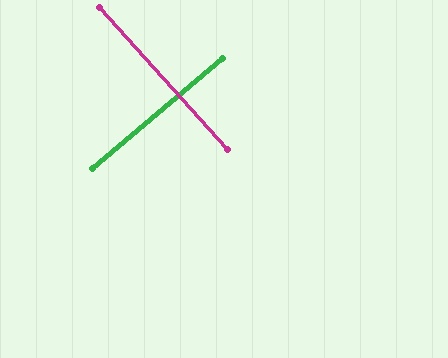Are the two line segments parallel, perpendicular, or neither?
Perpendicular — they meet at approximately 88°.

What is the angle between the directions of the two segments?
Approximately 88 degrees.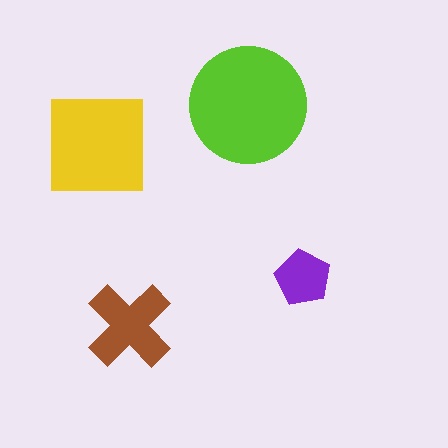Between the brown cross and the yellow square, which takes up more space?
The yellow square.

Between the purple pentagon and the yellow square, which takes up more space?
The yellow square.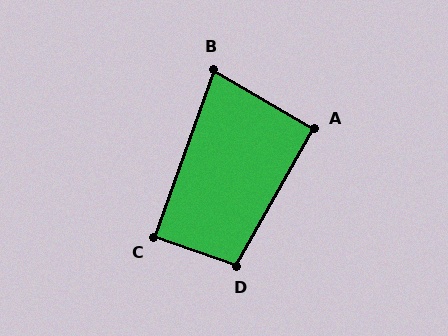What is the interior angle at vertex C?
Approximately 89 degrees (approximately right).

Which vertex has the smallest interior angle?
B, at approximately 80 degrees.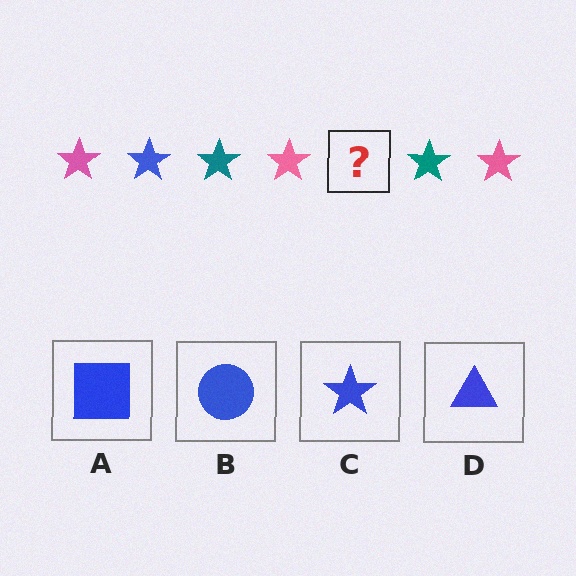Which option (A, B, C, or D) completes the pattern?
C.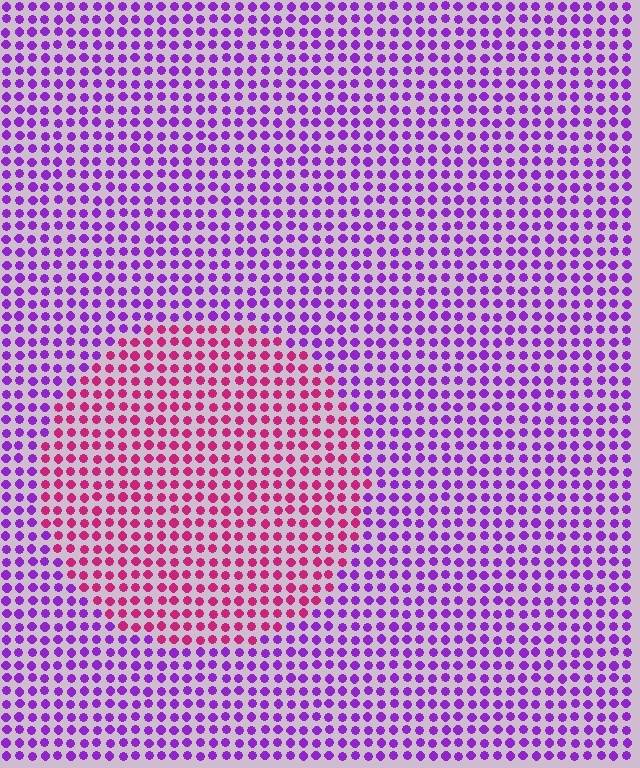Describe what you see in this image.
The image is filled with small purple elements in a uniform arrangement. A circle-shaped region is visible where the elements are tinted to a slightly different hue, forming a subtle color boundary.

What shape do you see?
I see a circle.